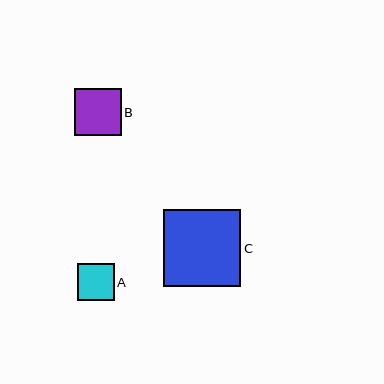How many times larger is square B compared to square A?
Square B is approximately 1.3 times the size of square A.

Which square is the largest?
Square C is the largest with a size of approximately 78 pixels.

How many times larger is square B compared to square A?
Square B is approximately 1.3 times the size of square A.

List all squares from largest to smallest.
From largest to smallest: C, B, A.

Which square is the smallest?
Square A is the smallest with a size of approximately 37 pixels.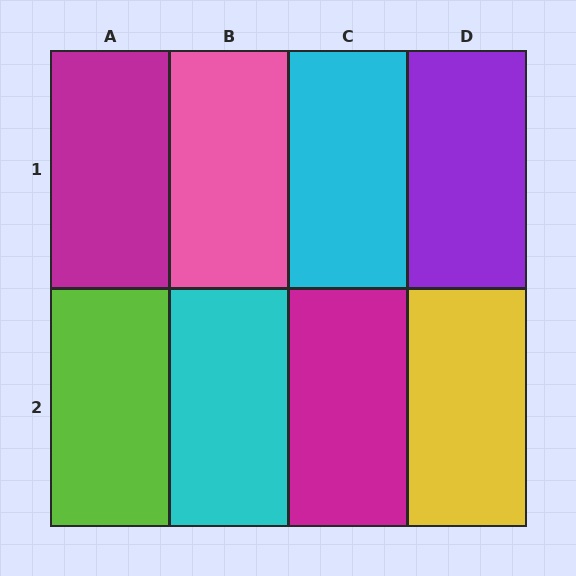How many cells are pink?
1 cell is pink.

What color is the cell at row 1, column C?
Cyan.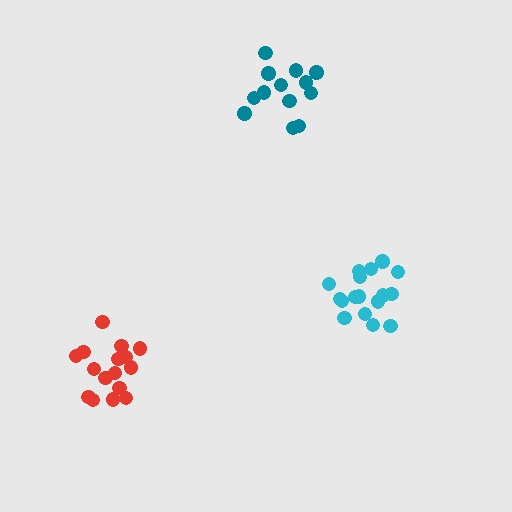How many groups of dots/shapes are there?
There are 3 groups.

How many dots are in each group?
Group 1: 17 dots, Group 2: 16 dots, Group 3: 13 dots (46 total).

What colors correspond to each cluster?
The clusters are colored: cyan, red, teal.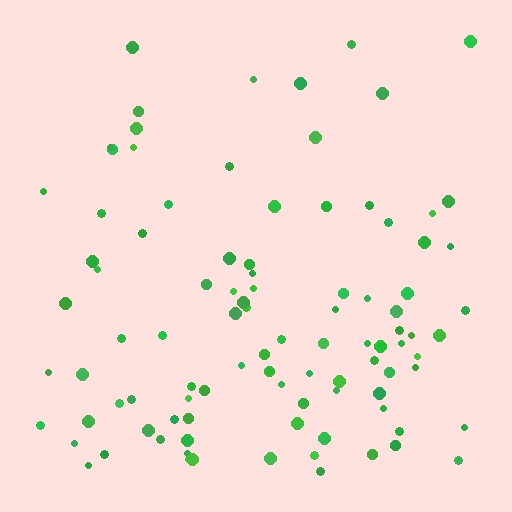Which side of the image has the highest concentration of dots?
The bottom.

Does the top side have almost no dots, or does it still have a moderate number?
Still a moderate number, just noticeably fewer than the bottom.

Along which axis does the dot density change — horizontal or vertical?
Vertical.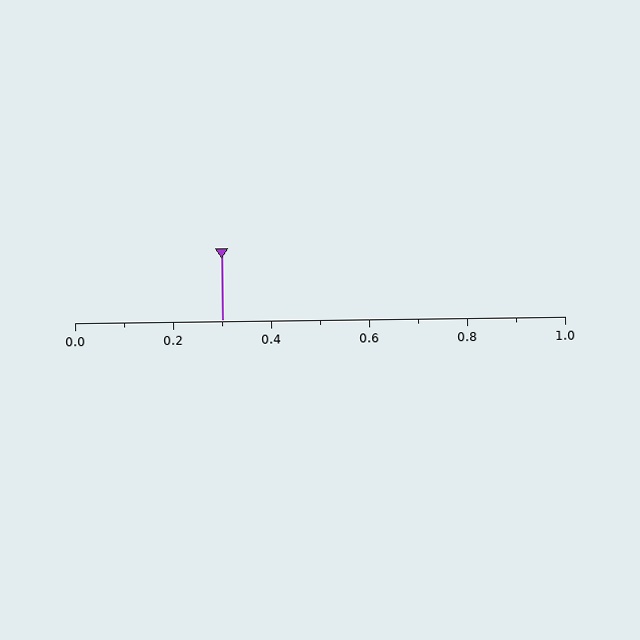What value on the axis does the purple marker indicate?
The marker indicates approximately 0.3.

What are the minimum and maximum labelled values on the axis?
The axis runs from 0.0 to 1.0.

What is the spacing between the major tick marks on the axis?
The major ticks are spaced 0.2 apart.